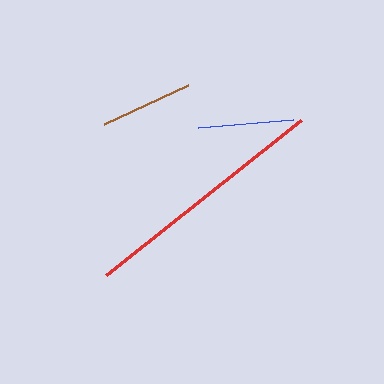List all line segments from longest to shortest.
From longest to shortest: red, blue, brown.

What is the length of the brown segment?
The brown segment is approximately 93 pixels long.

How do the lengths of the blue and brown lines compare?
The blue and brown lines are approximately the same length.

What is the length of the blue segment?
The blue segment is approximately 95 pixels long.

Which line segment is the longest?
The red line is the longest at approximately 249 pixels.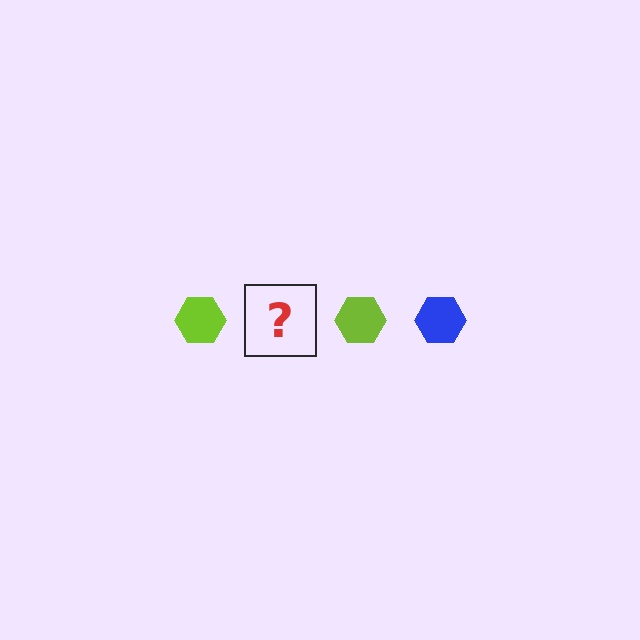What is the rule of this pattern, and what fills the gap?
The rule is that the pattern cycles through lime, blue hexagons. The gap should be filled with a blue hexagon.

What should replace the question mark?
The question mark should be replaced with a blue hexagon.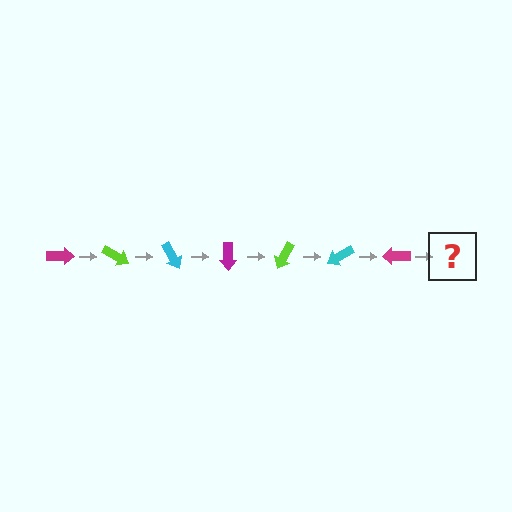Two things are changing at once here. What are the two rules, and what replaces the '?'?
The two rules are that it rotates 30 degrees each step and the color cycles through magenta, lime, and cyan. The '?' should be a lime arrow, rotated 210 degrees from the start.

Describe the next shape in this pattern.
It should be a lime arrow, rotated 210 degrees from the start.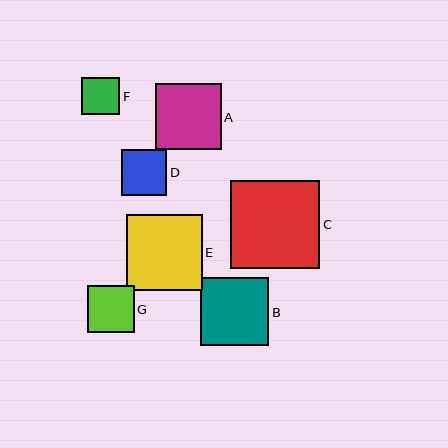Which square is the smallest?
Square F is the smallest with a size of approximately 38 pixels.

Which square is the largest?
Square C is the largest with a size of approximately 89 pixels.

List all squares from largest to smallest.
From largest to smallest: C, E, B, A, G, D, F.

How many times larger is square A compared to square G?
Square A is approximately 1.4 times the size of square G.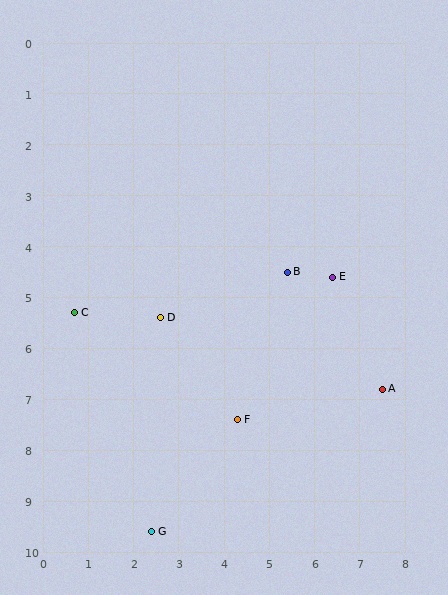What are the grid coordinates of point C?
Point C is at approximately (0.7, 5.3).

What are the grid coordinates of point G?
Point G is at approximately (2.4, 9.6).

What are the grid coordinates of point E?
Point E is at approximately (6.4, 4.6).